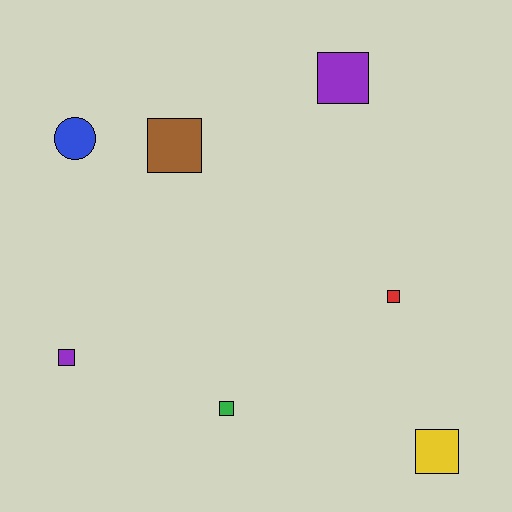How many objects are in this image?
There are 7 objects.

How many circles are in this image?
There is 1 circle.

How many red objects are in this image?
There is 1 red object.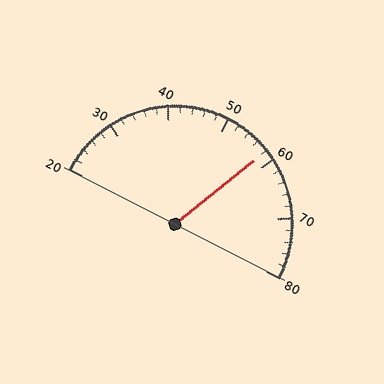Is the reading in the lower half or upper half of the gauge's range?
The reading is in the upper half of the range (20 to 80).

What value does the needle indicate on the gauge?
The needle indicates approximately 58.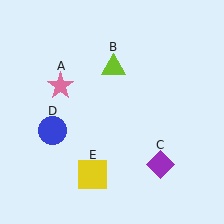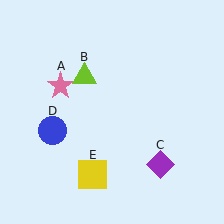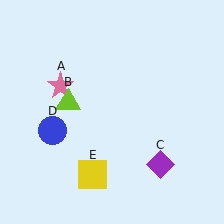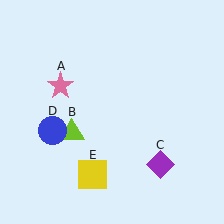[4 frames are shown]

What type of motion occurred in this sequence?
The lime triangle (object B) rotated counterclockwise around the center of the scene.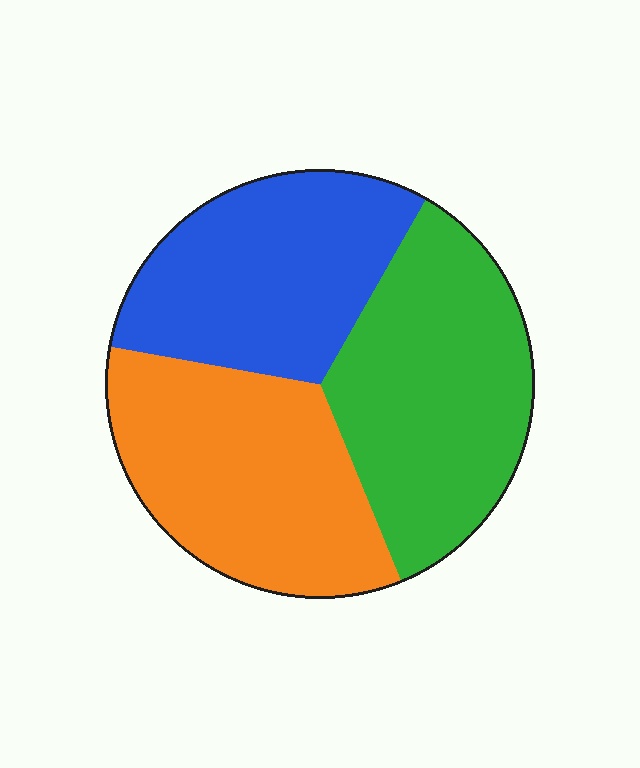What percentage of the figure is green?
Green takes up between a quarter and a half of the figure.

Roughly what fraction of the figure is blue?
Blue takes up between a quarter and a half of the figure.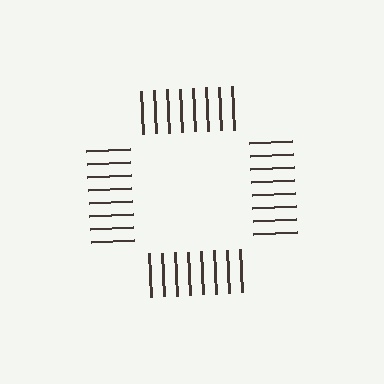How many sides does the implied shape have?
4 sides — the line-ends trace a square.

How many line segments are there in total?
32 — 8 along each of the 4 edges.